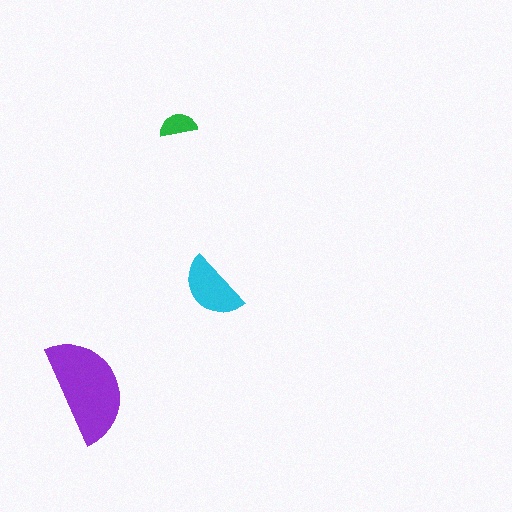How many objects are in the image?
There are 3 objects in the image.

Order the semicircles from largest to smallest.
the purple one, the cyan one, the green one.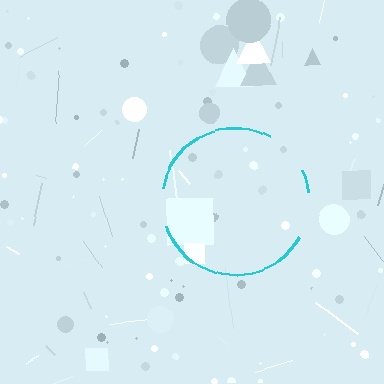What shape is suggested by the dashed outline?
The dashed outline suggests a circle.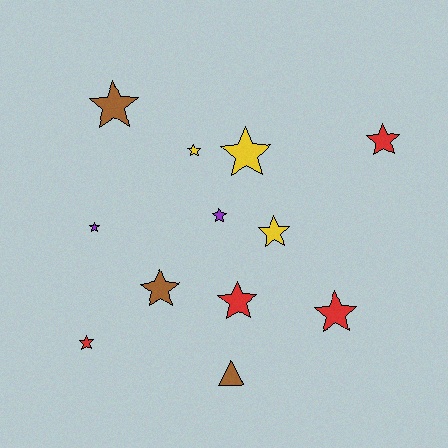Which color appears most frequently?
Red, with 4 objects.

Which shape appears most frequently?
Star, with 11 objects.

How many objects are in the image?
There are 12 objects.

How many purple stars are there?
There are 2 purple stars.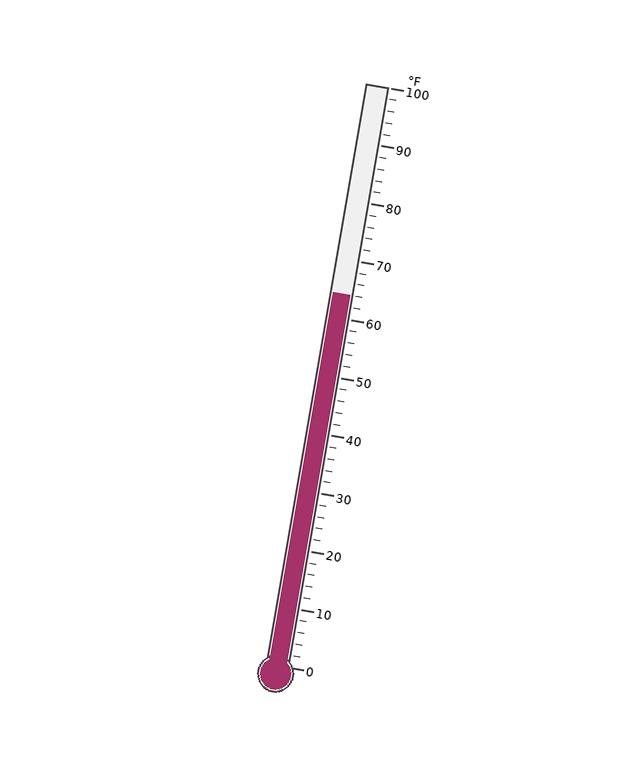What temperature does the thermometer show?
The thermometer shows approximately 64°F.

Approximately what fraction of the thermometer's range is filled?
The thermometer is filled to approximately 65% of its range.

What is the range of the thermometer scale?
The thermometer scale ranges from 0°F to 100°F.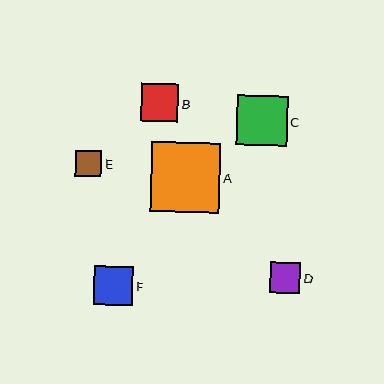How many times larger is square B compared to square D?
Square B is approximately 1.2 times the size of square D.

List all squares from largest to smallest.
From largest to smallest: A, C, F, B, D, E.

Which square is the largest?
Square A is the largest with a size of approximately 70 pixels.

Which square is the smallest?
Square E is the smallest with a size of approximately 26 pixels.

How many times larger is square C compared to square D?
Square C is approximately 1.7 times the size of square D.